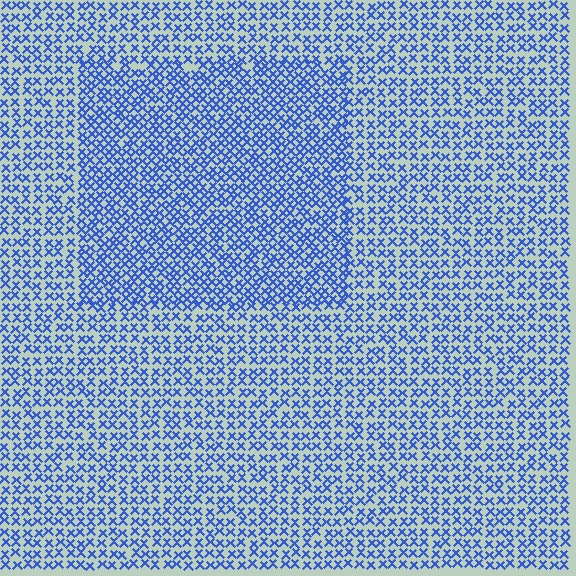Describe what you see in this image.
The image contains small blue elements arranged at two different densities. A rectangle-shaped region is visible where the elements are more densely packed than the surrounding area.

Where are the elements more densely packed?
The elements are more densely packed inside the rectangle boundary.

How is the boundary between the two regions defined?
The boundary is defined by a change in element density (approximately 1.5x ratio). All elements are the same color, size, and shape.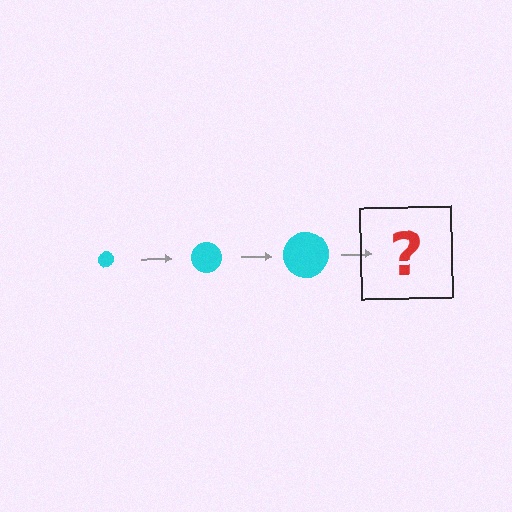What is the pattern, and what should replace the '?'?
The pattern is that the circle gets progressively larger each step. The '?' should be a cyan circle, larger than the previous one.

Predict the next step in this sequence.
The next step is a cyan circle, larger than the previous one.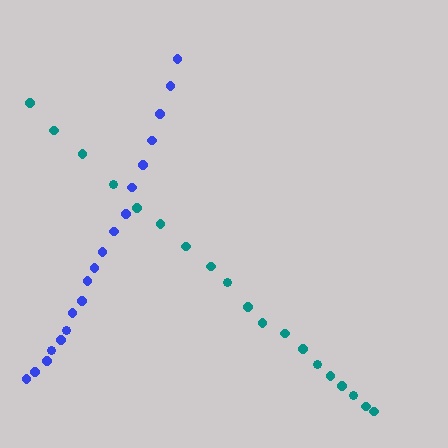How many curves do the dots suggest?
There are 2 distinct paths.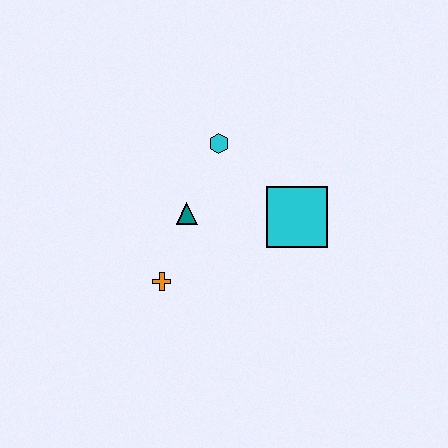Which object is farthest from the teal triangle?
The cyan square is farthest from the teal triangle.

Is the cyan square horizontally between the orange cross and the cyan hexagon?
No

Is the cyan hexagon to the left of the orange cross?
No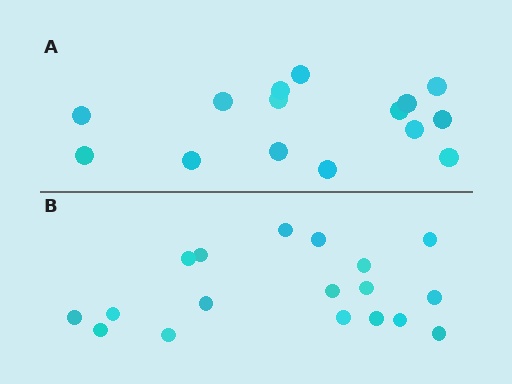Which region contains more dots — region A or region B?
Region B (the bottom region) has more dots.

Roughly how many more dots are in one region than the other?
Region B has just a few more — roughly 2 or 3 more dots than region A.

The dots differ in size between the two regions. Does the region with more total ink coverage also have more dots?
No. Region A has more total ink coverage because its dots are larger, but region B actually contains more individual dots. Total area can be misleading — the number of items is what matters here.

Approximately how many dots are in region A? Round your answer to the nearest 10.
About 20 dots. (The exact count is 15, which rounds to 20.)